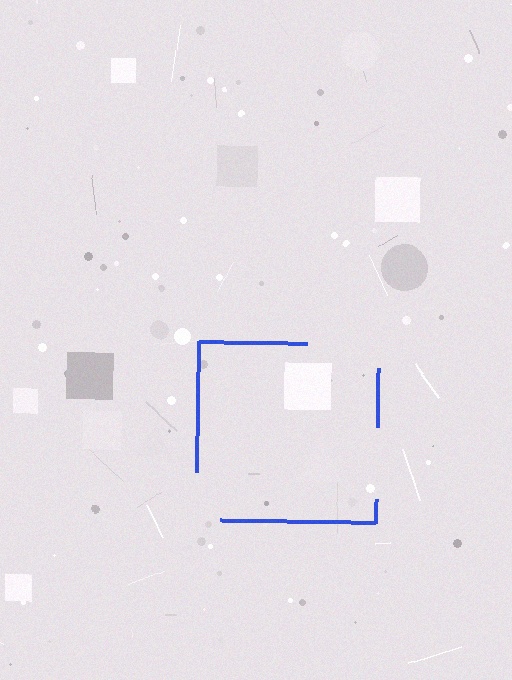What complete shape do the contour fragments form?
The contour fragments form a square.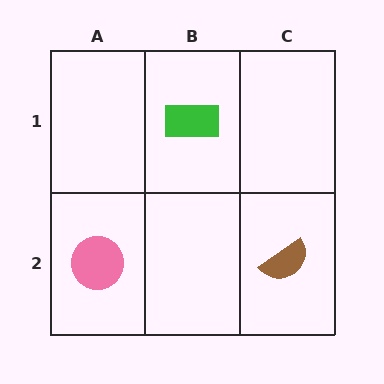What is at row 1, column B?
A green rectangle.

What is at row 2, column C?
A brown semicircle.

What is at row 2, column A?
A pink circle.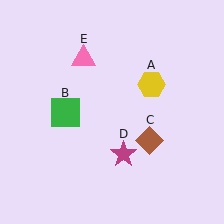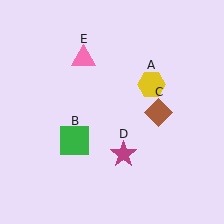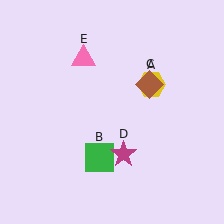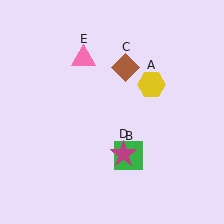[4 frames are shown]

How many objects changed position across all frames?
2 objects changed position: green square (object B), brown diamond (object C).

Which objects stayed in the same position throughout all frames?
Yellow hexagon (object A) and magenta star (object D) and pink triangle (object E) remained stationary.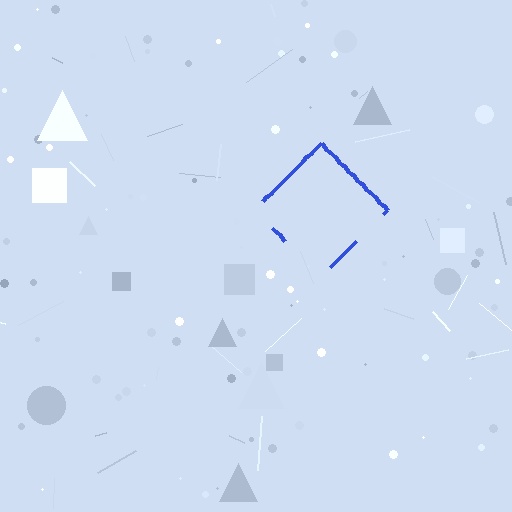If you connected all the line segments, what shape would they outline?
They would outline a diamond.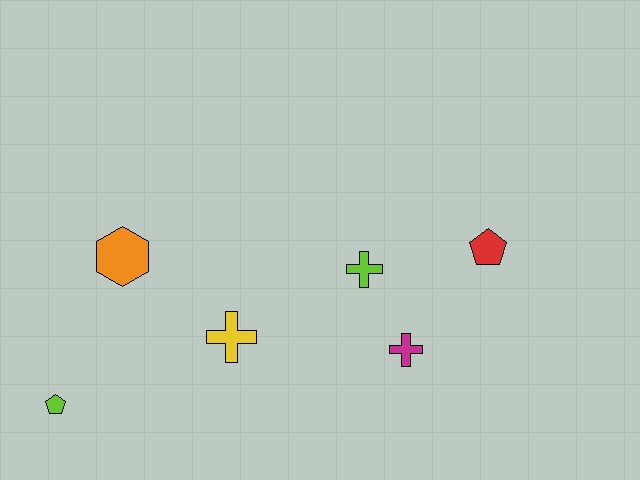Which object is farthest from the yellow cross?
The red pentagon is farthest from the yellow cross.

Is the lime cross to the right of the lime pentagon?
Yes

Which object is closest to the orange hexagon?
The yellow cross is closest to the orange hexagon.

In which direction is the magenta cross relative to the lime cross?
The magenta cross is below the lime cross.